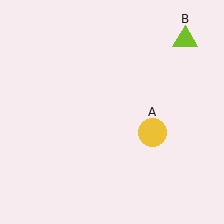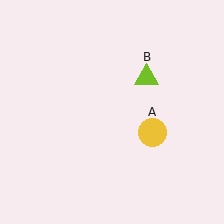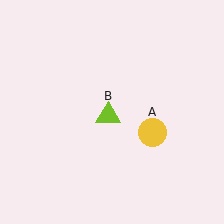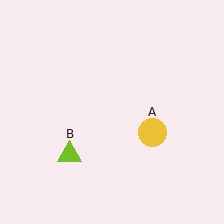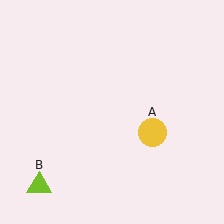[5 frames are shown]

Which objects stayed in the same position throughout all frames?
Yellow circle (object A) remained stationary.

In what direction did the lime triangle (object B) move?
The lime triangle (object B) moved down and to the left.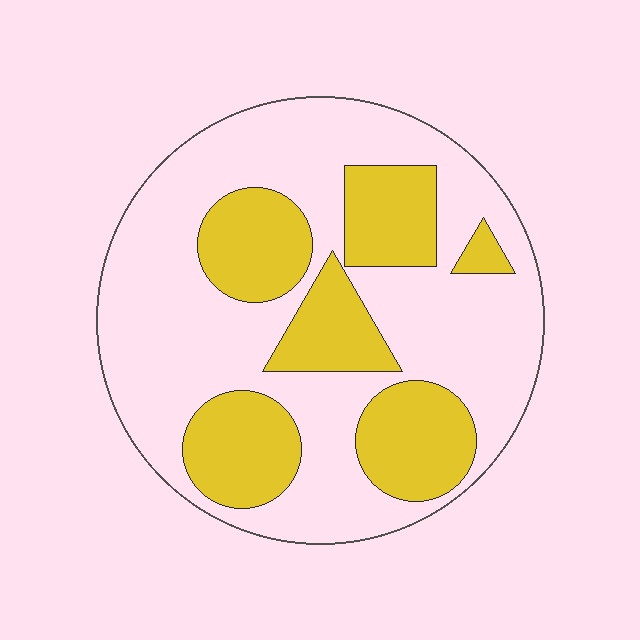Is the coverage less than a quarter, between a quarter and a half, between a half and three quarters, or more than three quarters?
Between a quarter and a half.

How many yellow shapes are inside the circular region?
6.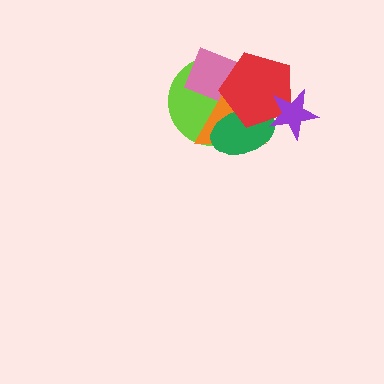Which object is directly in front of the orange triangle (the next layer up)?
The green ellipse is directly in front of the orange triangle.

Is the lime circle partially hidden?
Yes, it is partially covered by another shape.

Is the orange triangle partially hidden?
Yes, it is partially covered by another shape.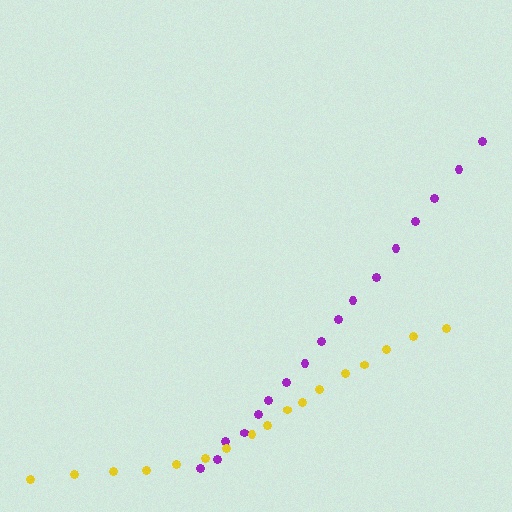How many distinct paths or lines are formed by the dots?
There are 2 distinct paths.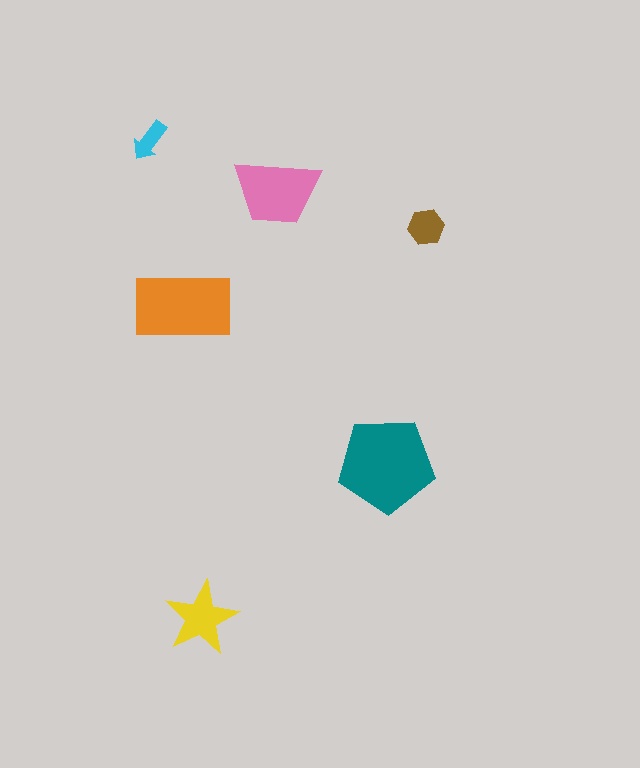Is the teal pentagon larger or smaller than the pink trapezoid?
Larger.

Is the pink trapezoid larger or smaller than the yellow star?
Larger.